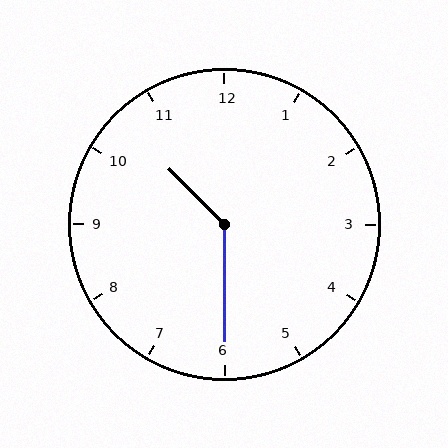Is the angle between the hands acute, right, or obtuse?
It is obtuse.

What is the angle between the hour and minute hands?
Approximately 135 degrees.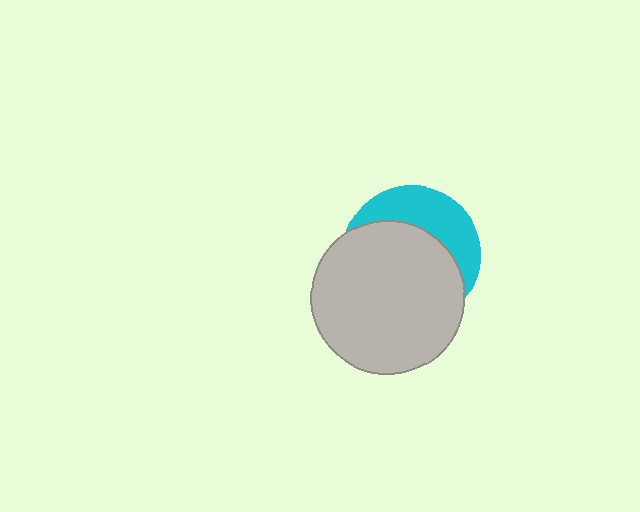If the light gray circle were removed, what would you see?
You would see the complete cyan circle.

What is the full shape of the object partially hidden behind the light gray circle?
The partially hidden object is a cyan circle.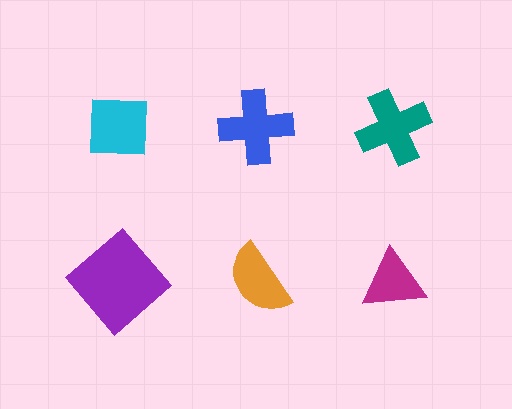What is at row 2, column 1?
A purple diamond.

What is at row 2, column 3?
A magenta triangle.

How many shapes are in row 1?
3 shapes.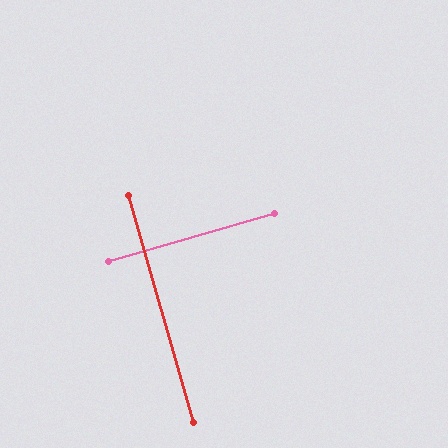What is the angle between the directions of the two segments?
Approximately 90 degrees.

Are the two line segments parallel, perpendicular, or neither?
Perpendicular — they meet at approximately 90°.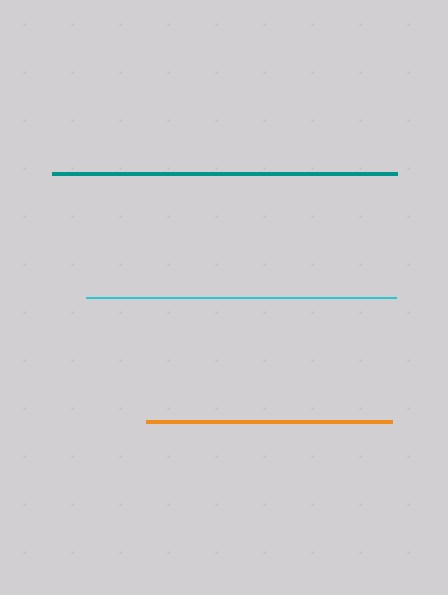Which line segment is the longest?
The teal line is the longest at approximately 346 pixels.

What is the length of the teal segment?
The teal segment is approximately 346 pixels long.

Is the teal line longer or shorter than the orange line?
The teal line is longer than the orange line.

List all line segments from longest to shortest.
From longest to shortest: teal, cyan, orange.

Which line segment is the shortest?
The orange line is the shortest at approximately 246 pixels.